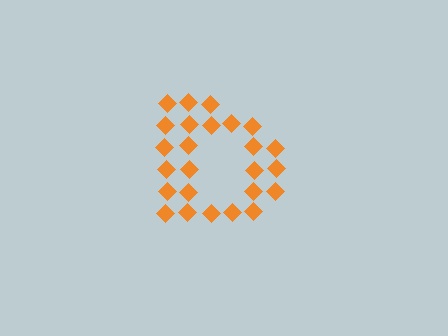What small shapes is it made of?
It is made of small diamonds.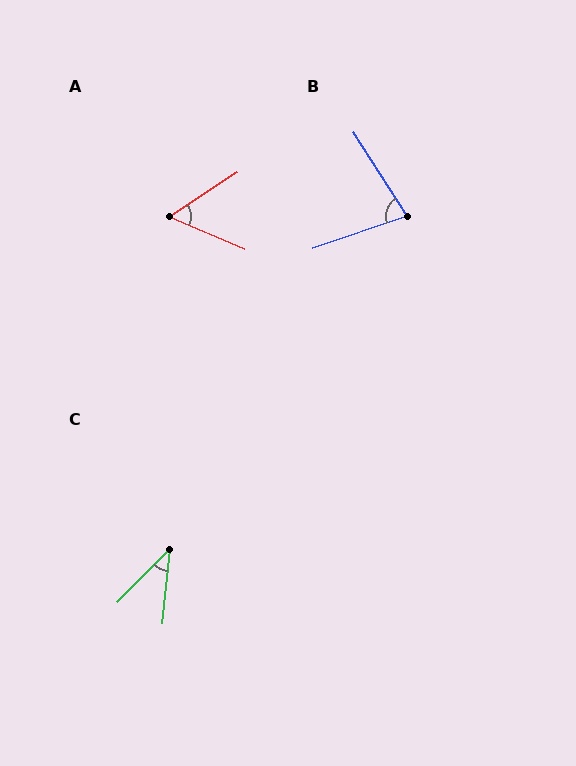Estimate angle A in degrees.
Approximately 56 degrees.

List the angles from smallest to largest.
C (39°), A (56°), B (76°).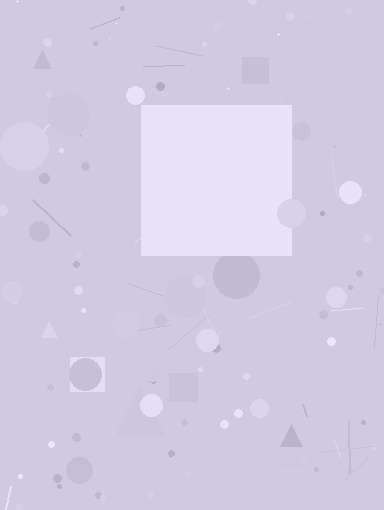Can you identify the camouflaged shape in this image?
The camouflaged shape is a square.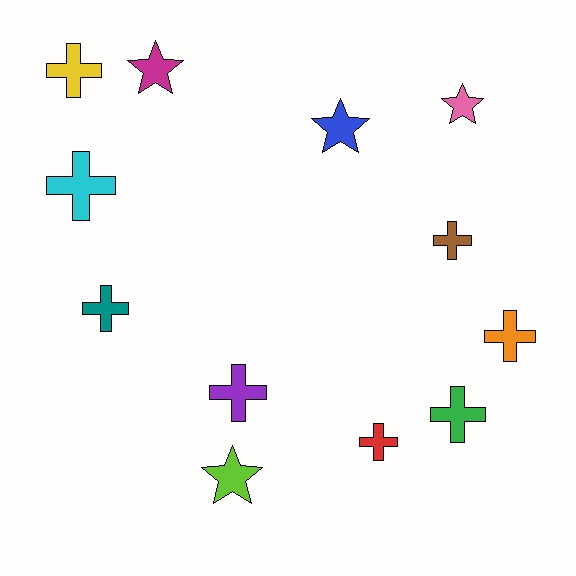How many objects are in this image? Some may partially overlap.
There are 12 objects.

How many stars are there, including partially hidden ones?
There are 4 stars.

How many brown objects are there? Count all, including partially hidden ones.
There is 1 brown object.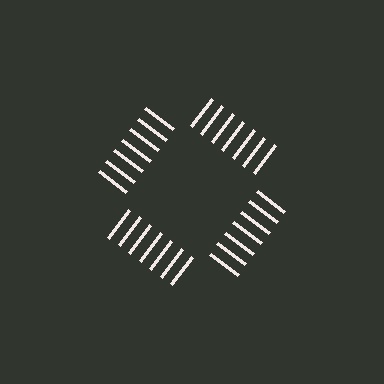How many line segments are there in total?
28 — 7 along each of the 4 edges.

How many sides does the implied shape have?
4 sides — the line-ends trace a square.